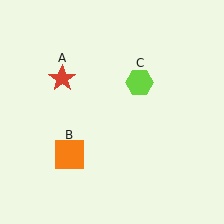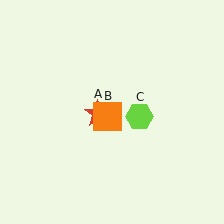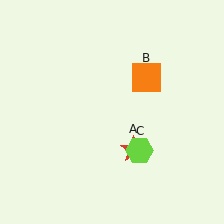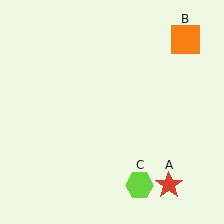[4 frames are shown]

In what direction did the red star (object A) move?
The red star (object A) moved down and to the right.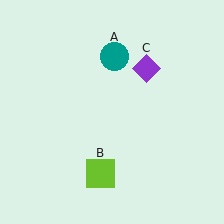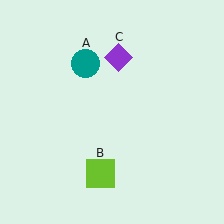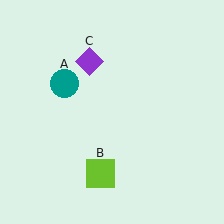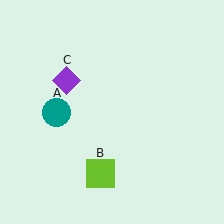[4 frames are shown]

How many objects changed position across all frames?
2 objects changed position: teal circle (object A), purple diamond (object C).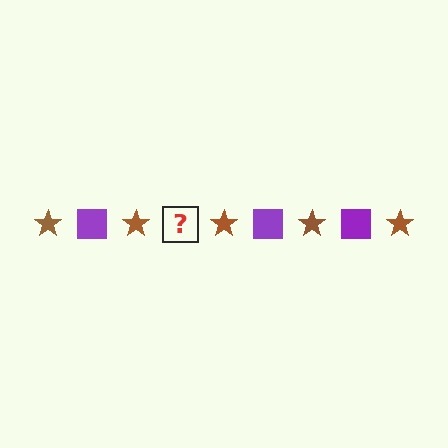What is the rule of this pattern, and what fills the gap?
The rule is that the pattern alternates between brown star and purple square. The gap should be filled with a purple square.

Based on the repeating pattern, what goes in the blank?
The blank should be a purple square.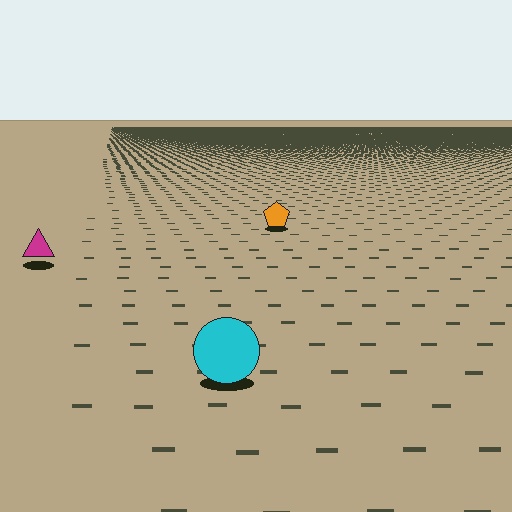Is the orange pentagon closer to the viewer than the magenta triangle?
No. The magenta triangle is closer — you can tell from the texture gradient: the ground texture is coarser near it.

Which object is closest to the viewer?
The cyan circle is closest. The texture marks near it are larger and more spread out.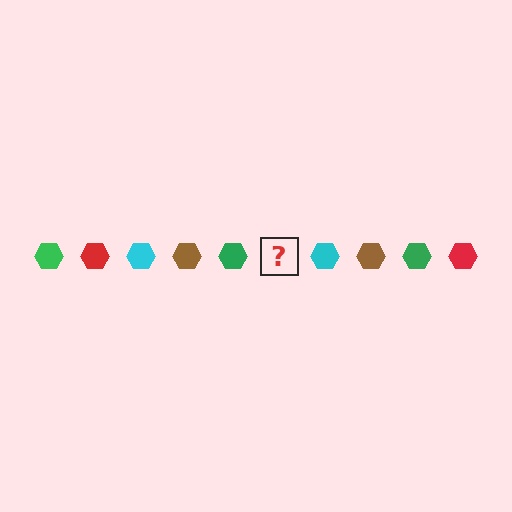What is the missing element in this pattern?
The missing element is a red hexagon.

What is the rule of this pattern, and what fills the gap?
The rule is that the pattern cycles through green, red, cyan, brown hexagons. The gap should be filled with a red hexagon.